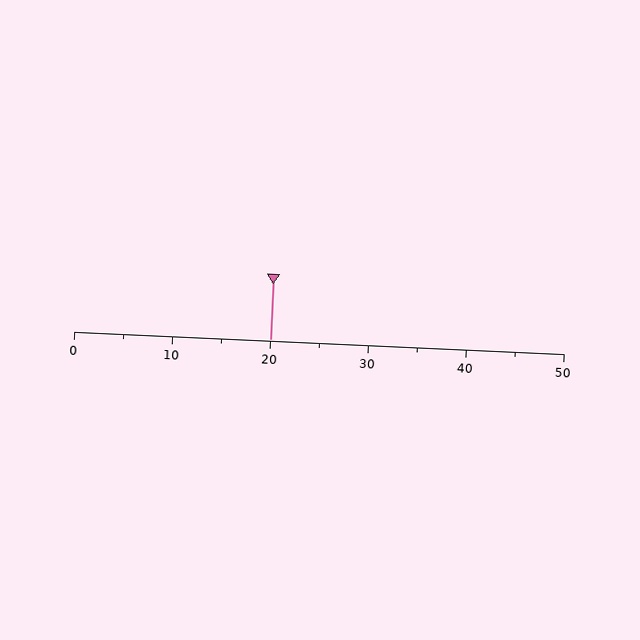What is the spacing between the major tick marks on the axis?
The major ticks are spaced 10 apart.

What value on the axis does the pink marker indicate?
The marker indicates approximately 20.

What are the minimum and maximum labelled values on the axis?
The axis runs from 0 to 50.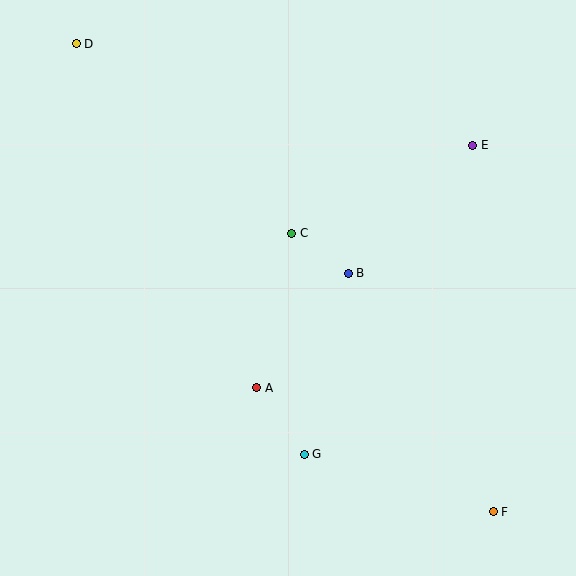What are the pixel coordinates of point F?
Point F is at (493, 512).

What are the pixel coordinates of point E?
Point E is at (473, 145).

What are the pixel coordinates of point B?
Point B is at (348, 273).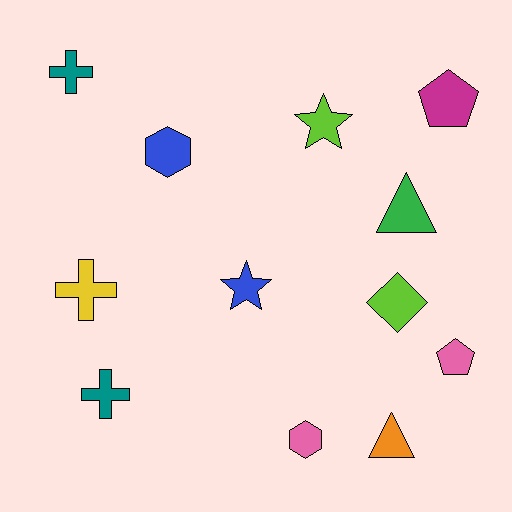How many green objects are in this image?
There is 1 green object.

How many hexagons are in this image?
There are 2 hexagons.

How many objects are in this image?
There are 12 objects.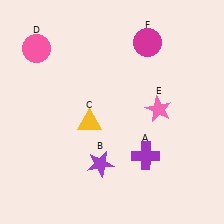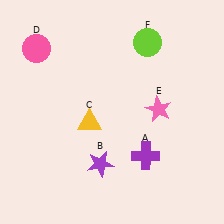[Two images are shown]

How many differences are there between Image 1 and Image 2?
There is 1 difference between the two images.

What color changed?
The circle (F) changed from magenta in Image 1 to lime in Image 2.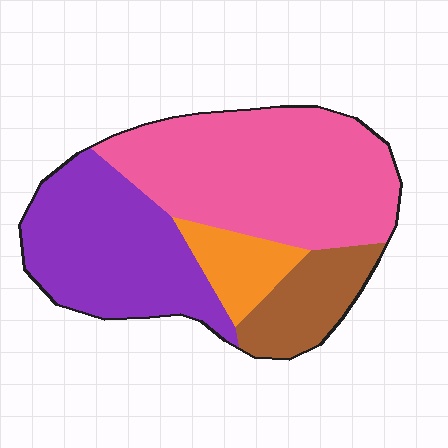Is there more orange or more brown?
Brown.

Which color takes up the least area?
Orange, at roughly 10%.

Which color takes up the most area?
Pink, at roughly 45%.